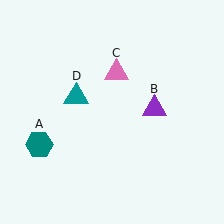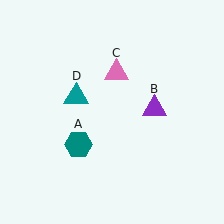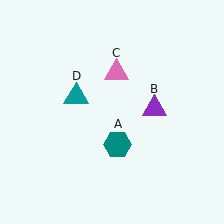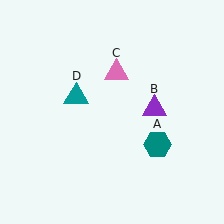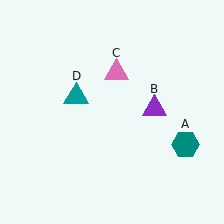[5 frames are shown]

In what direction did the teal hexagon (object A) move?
The teal hexagon (object A) moved right.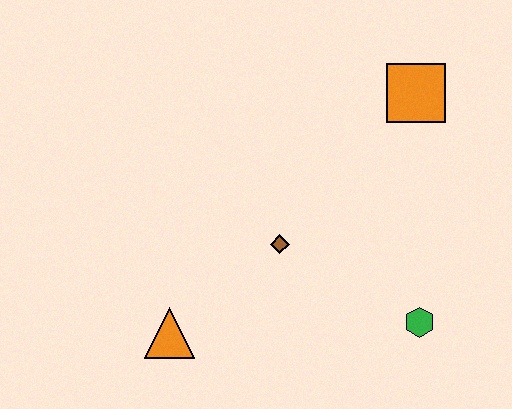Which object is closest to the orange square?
The brown diamond is closest to the orange square.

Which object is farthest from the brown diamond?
The orange square is farthest from the brown diamond.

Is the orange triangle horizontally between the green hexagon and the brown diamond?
No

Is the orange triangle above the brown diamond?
No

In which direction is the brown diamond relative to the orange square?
The brown diamond is below the orange square.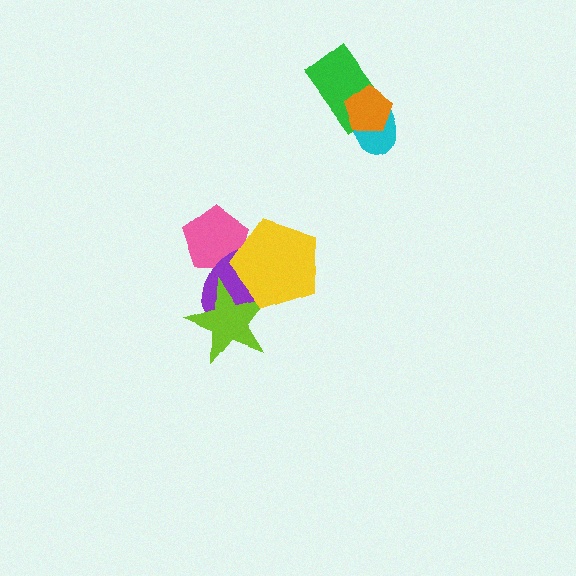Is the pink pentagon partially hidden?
Yes, it is partially covered by another shape.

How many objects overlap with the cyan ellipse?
2 objects overlap with the cyan ellipse.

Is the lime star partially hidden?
Yes, it is partially covered by another shape.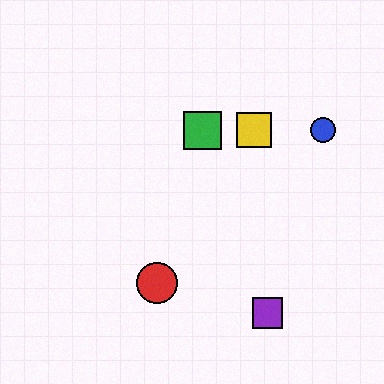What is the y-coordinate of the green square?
The green square is at y≈130.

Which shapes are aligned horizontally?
The blue circle, the green square, the yellow square are aligned horizontally.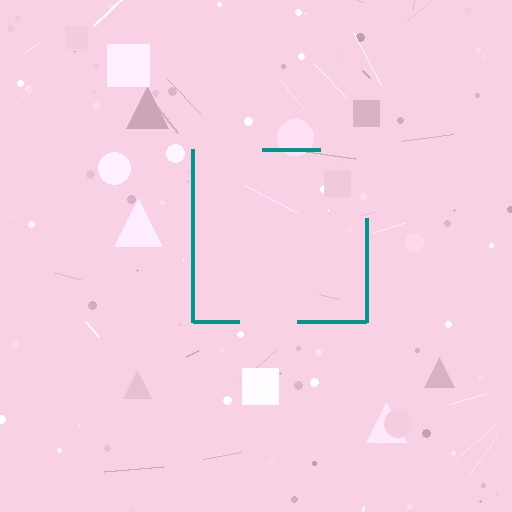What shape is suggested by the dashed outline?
The dashed outline suggests a square.